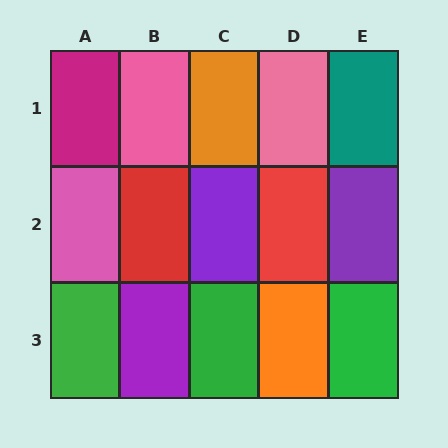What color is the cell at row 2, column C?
Purple.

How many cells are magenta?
1 cell is magenta.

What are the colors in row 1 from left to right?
Magenta, pink, orange, pink, teal.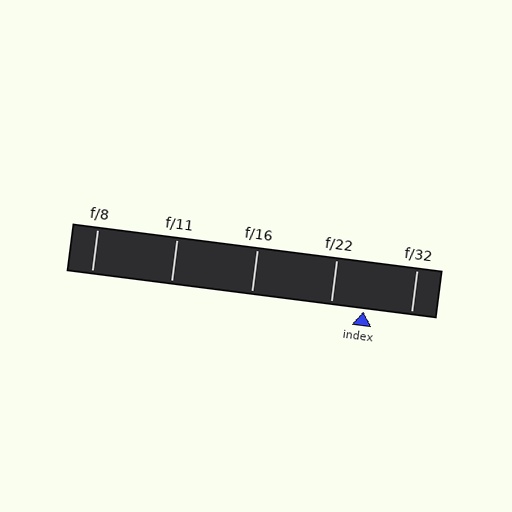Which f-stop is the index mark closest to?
The index mark is closest to f/22.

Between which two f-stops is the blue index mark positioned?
The index mark is between f/22 and f/32.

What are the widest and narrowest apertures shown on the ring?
The widest aperture shown is f/8 and the narrowest is f/32.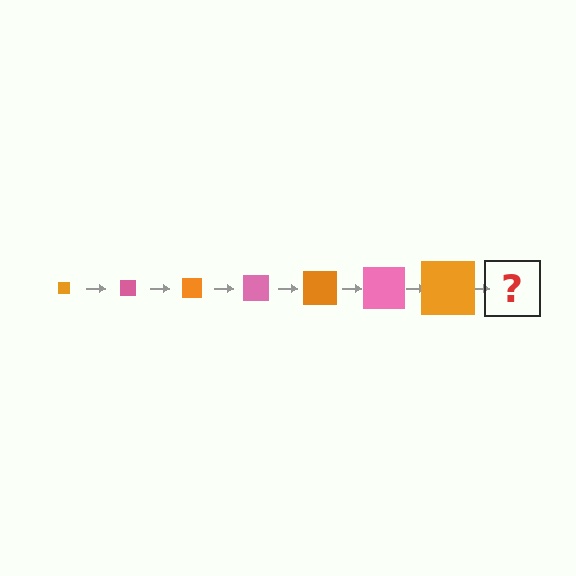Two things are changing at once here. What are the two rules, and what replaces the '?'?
The two rules are that the square grows larger each step and the color cycles through orange and pink. The '?' should be a pink square, larger than the previous one.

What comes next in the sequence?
The next element should be a pink square, larger than the previous one.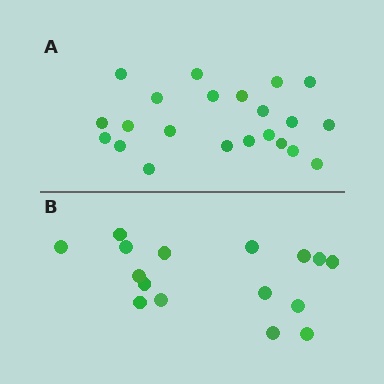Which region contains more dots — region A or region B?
Region A (the top region) has more dots.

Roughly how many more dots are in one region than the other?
Region A has about 6 more dots than region B.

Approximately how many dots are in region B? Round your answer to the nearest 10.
About 20 dots. (The exact count is 16, which rounds to 20.)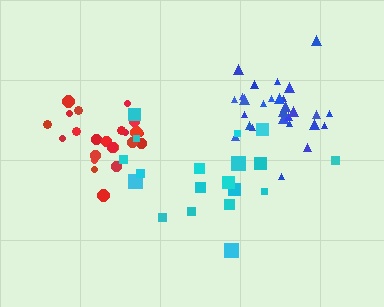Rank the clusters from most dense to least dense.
red, blue, cyan.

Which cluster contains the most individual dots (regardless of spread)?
Blue (28).